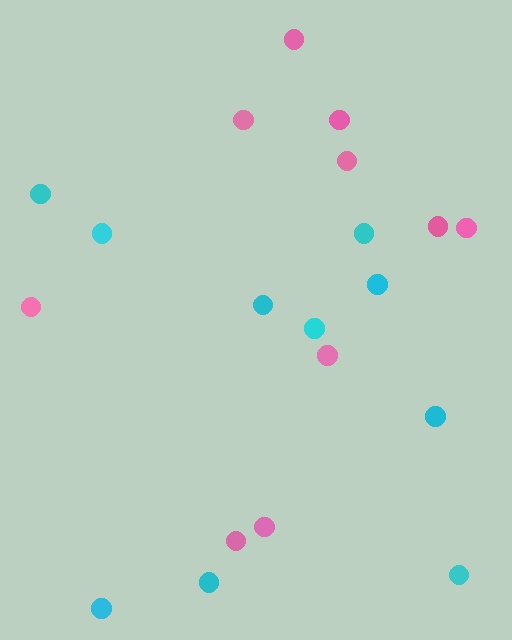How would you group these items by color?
There are 2 groups: one group of cyan circles (10) and one group of pink circles (10).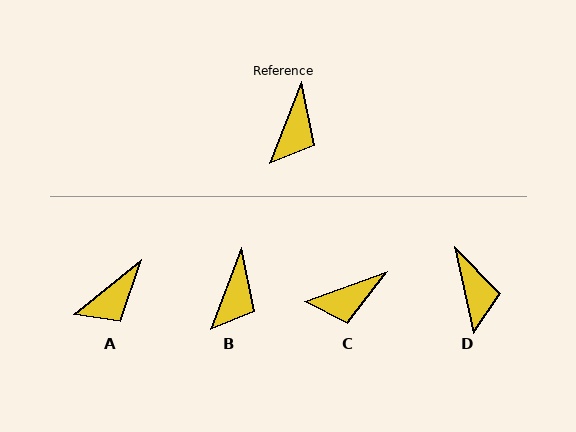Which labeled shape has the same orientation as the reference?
B.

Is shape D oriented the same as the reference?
No, it is off by about 33 degrees.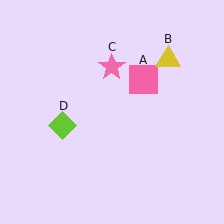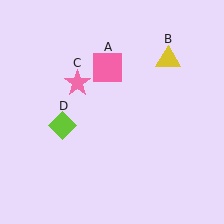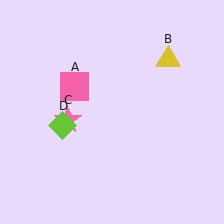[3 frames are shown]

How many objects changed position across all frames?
2 objects changed position: pink square (object A), pink star (object C).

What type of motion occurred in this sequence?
The pink square (object A), pink star (object C) rotated counterclockwise around the center of the scene.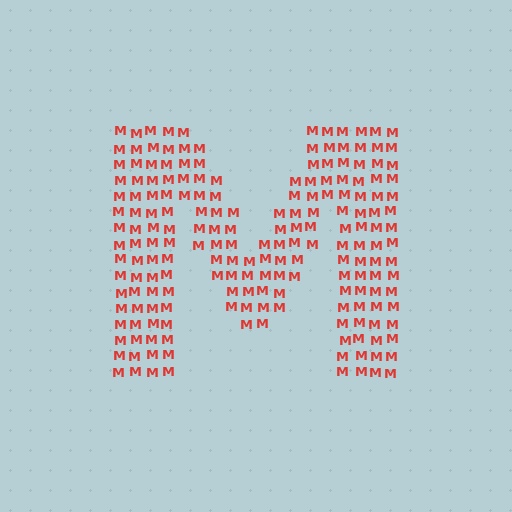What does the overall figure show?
The overall figure shows the letter M.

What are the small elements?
The small elements are letter M's.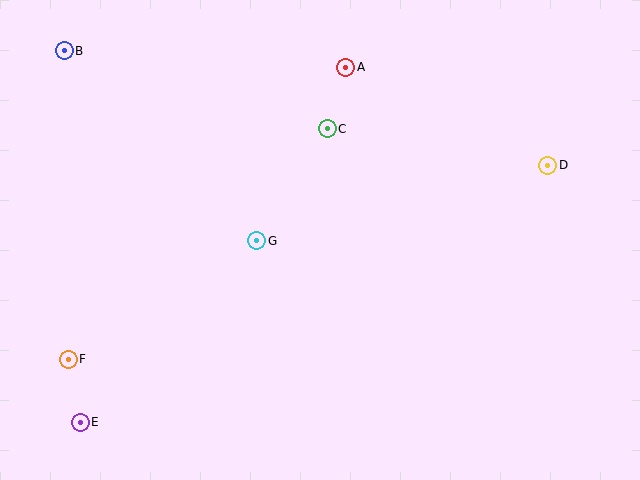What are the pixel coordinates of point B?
Point B is at (64, 51).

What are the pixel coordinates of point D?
Point D is at (548, 165).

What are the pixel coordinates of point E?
Point E is at (80, 422).